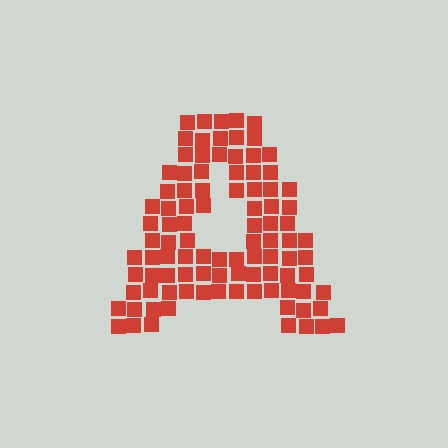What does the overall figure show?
The overall figure shows the letter A.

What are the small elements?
The small elements are squares.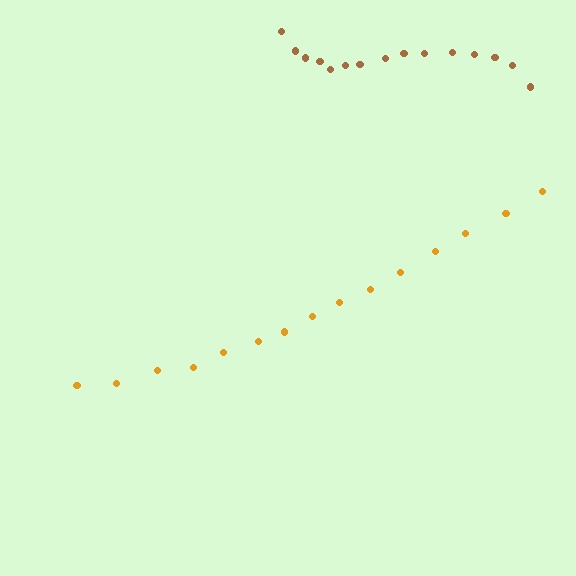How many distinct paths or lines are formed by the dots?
There are 2 distinct paths.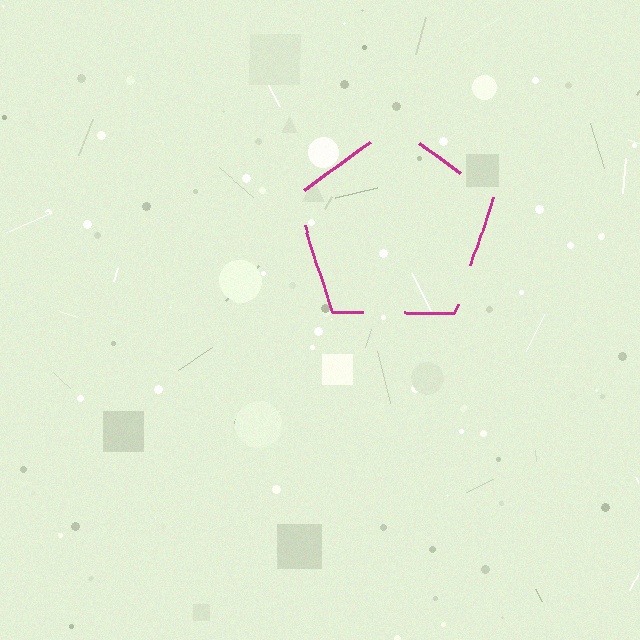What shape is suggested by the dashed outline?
The dashed outline suggests a pentagon.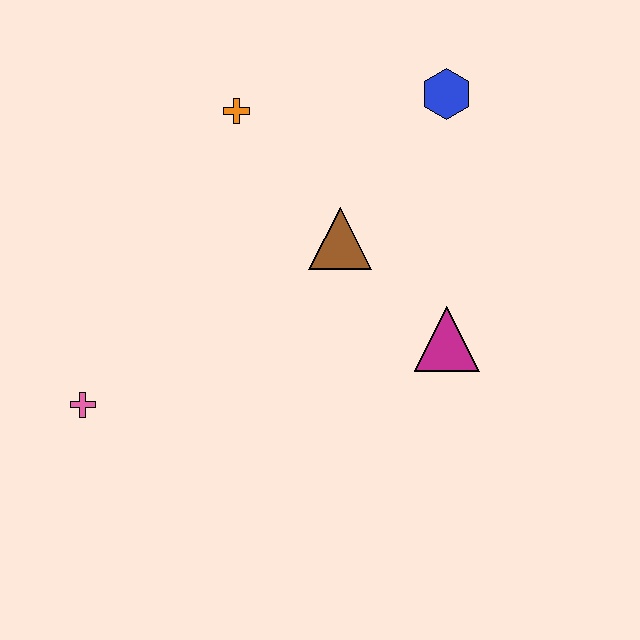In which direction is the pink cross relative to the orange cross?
The pink cross is below the orange cross.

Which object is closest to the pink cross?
The brown triangle is closest to the pink cross.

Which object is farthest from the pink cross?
The blue hexagon is farthest from the pink cross.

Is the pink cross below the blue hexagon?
Yes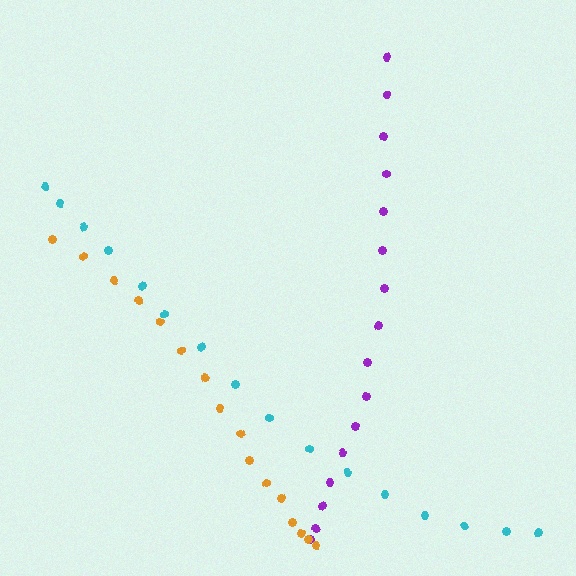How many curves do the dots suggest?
There are 3 distinct paths.